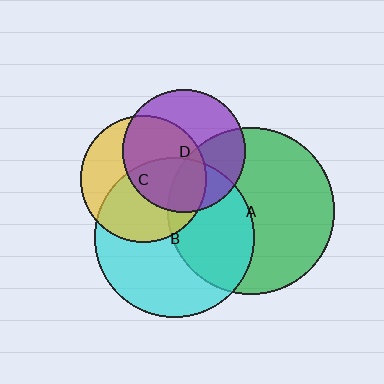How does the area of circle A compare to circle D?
Approximately 1.8 times.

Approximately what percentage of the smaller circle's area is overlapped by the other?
Approximately 35%.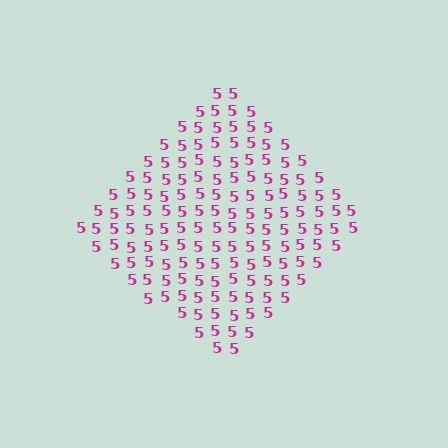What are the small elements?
The small elements are digit 5's.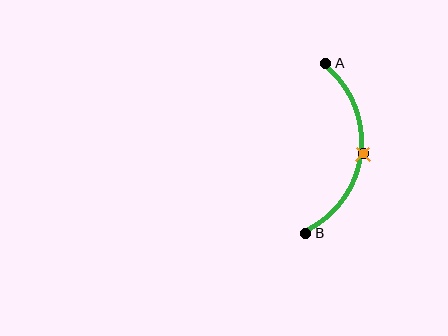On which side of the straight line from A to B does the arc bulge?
The arc bulges to the right of the straight line connecting A and B.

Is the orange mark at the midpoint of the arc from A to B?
Yes. The orange mark lies on the arc at equal arc-length from both A and B — it is the arc midpoint.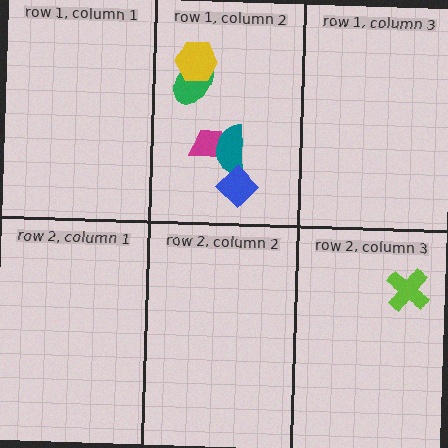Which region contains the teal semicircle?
The row 1, column 2 region.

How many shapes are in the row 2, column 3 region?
1.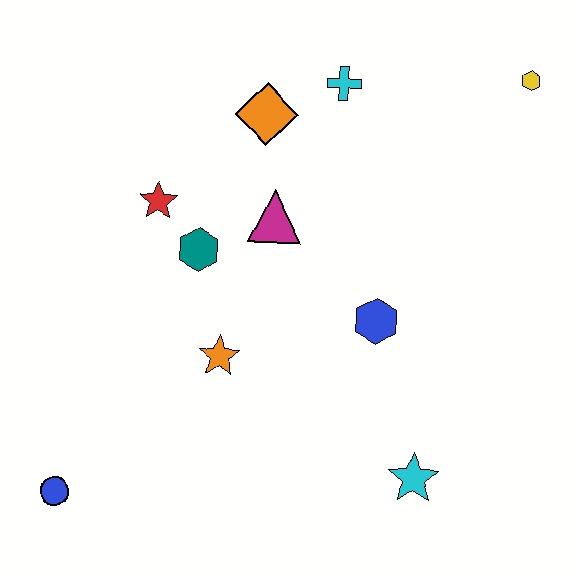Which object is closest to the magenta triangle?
The teal hexagon is closest to the magenta triangle.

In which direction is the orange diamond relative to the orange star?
The orange diamond is above the orange star.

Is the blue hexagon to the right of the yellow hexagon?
No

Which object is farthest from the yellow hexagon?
The blue circle is farthest from the yellow hexagon.